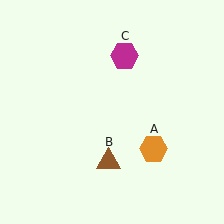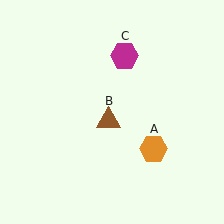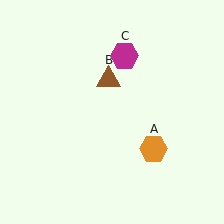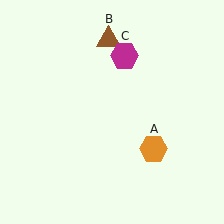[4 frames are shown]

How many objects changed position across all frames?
1 object changed position: brown triangle (object B).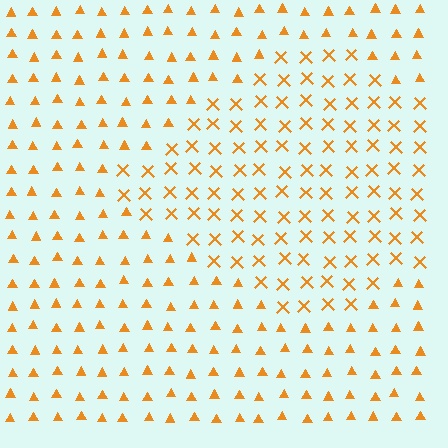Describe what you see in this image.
The image is filled with small orange elements arranged in a uniform grid. A diamond-shaped region contains X marks, while the surrounding area contains triangles. The boundary is defined purely by the change in element shape.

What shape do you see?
I see a diamond.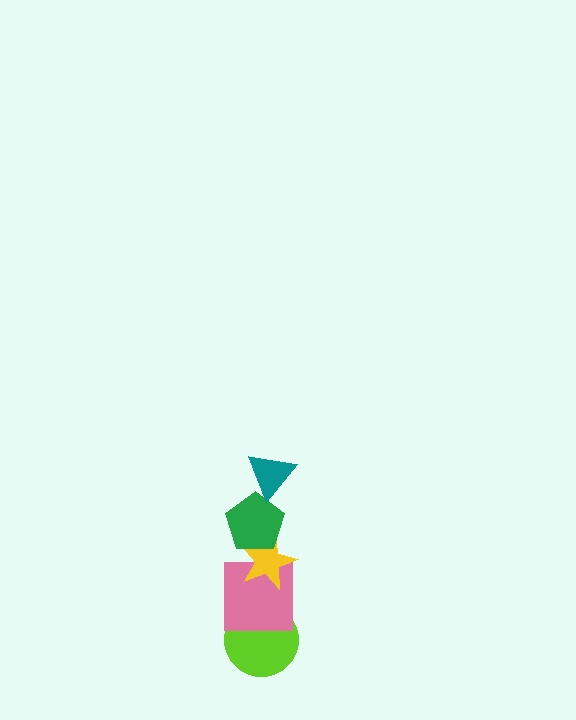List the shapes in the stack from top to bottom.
From top to bottom: the teal triangle, the green pentagon, the yellow star, the pink square, the lime circle.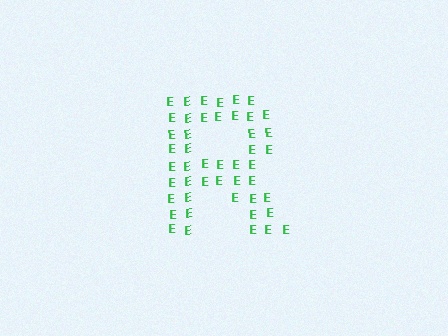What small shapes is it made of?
It is made of small letter E's.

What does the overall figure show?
The overall figure shows the letter R.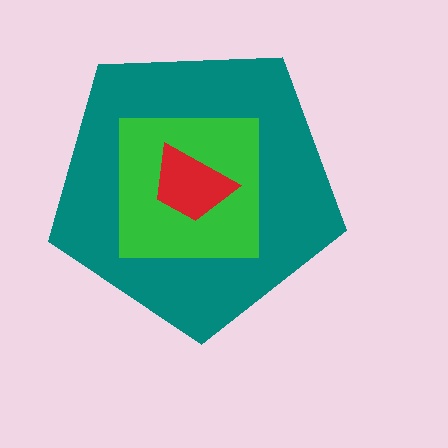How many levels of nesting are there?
3.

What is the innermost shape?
The red trapezoid.